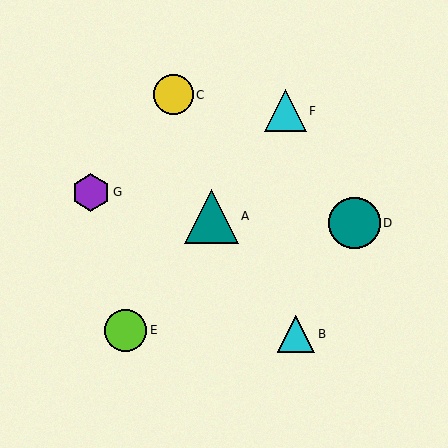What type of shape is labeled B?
Shape B is a cyan triangle.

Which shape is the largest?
The teal triangle (labeled A) is the largest.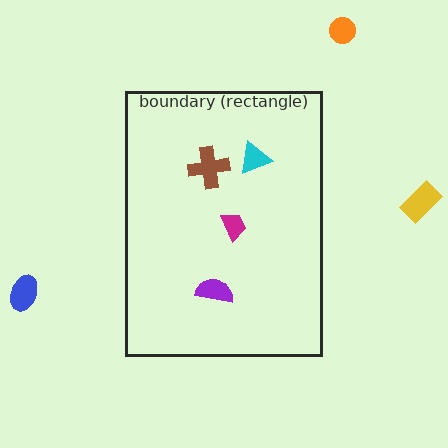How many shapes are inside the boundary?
4 inside, 3 outside.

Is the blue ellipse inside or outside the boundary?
Outside.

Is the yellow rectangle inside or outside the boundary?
Outside.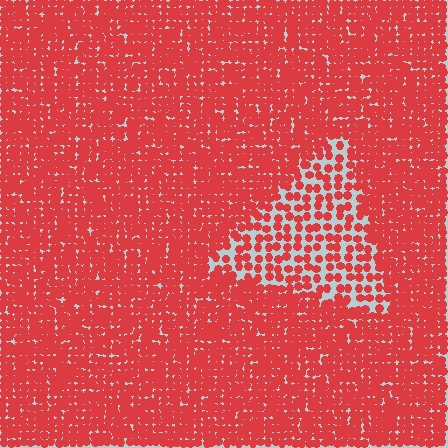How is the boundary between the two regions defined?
The boundary is defined by a change in element density (approximately 2.1x ratio). All elements are the same color, size, and shape.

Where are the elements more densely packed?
The elements are more densely packed outside the triangle boundary.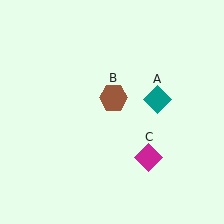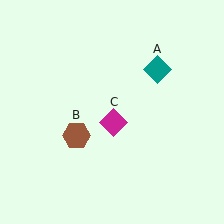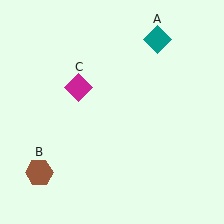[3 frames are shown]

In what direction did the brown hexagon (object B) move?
The brown hexagon (object B) moved down and to the left.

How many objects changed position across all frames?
3 objects changed position: teal diamond (object A), brown hexagon (object B), magenta diamond (object C).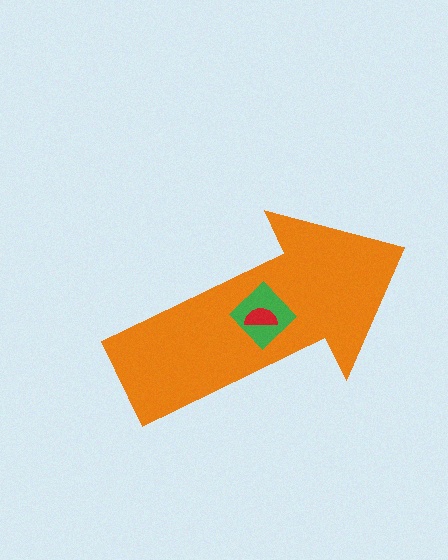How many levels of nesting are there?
3.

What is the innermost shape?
The red semicircle.